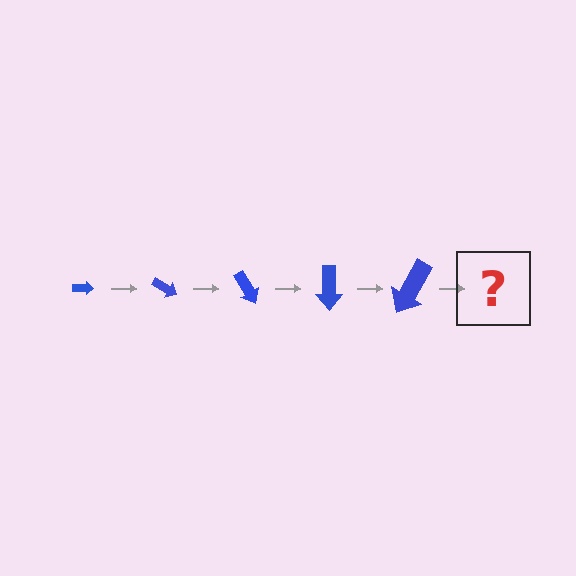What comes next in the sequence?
The next element should be an arrow, larger than the previous one and rotated 150 degrees from the start.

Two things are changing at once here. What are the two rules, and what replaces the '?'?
The two rules are that the arrow grows larger each step and it rotates 30 degrees each step. The '?' should be an arrow, larger than the previous one and rotated 150 degrees from the start.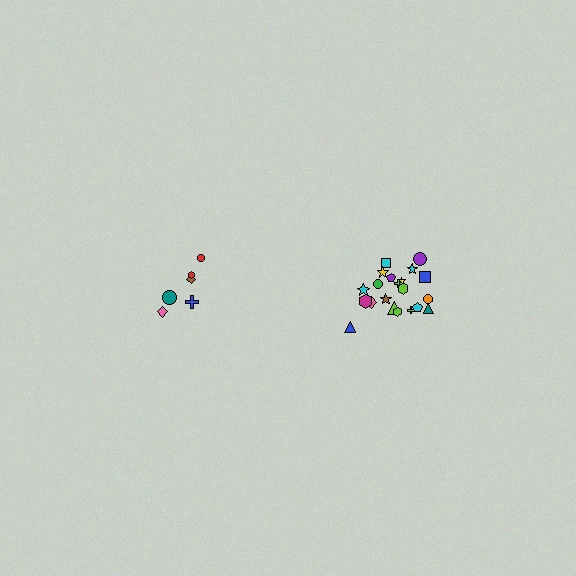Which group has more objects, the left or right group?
The right group.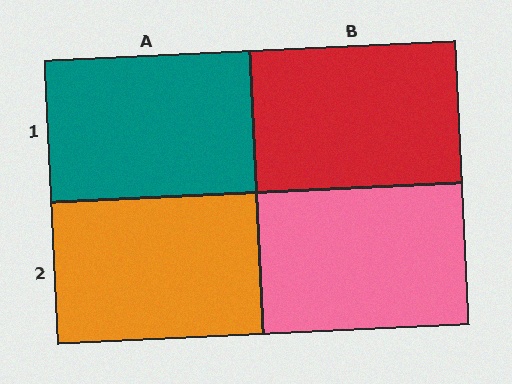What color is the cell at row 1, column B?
Red.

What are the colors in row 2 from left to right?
Orange, pink.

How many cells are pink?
1 cell is pink.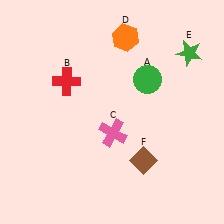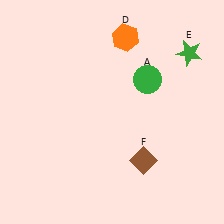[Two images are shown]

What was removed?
The red cross (B), the pink cross (C) were removed in Image 2.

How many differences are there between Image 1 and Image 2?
There are 2 differences between the two images.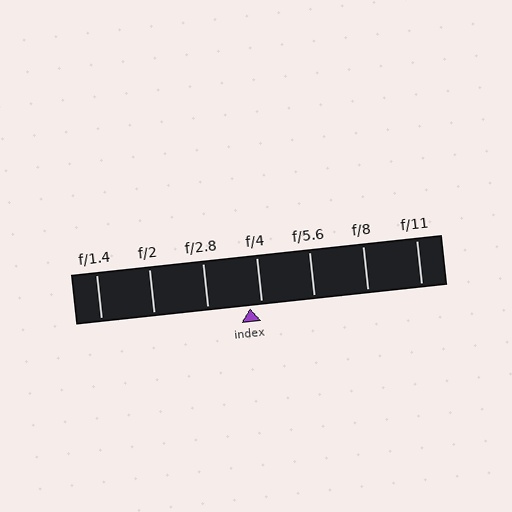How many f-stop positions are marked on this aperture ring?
There are 7 f-stop positions marked.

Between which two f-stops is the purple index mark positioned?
The index mark is between f/2.8 and f/4.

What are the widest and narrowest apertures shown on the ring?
The widest aperture shown is f/1.4 and the narrowest is f/11.